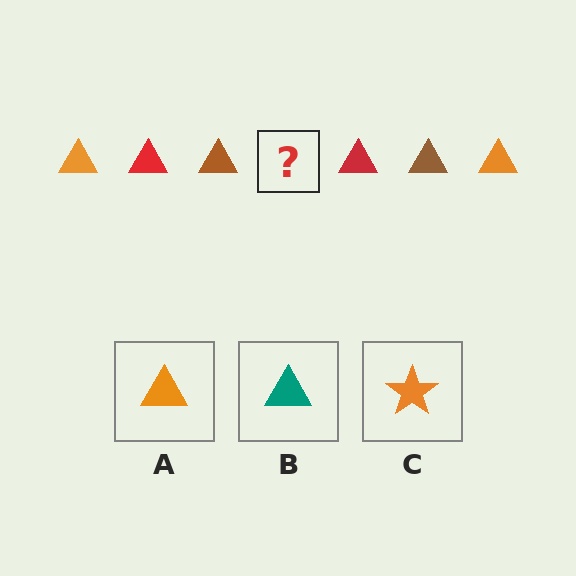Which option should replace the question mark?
Option A.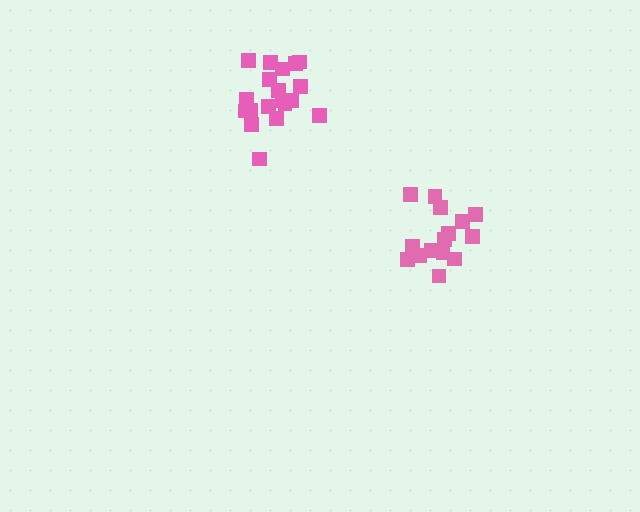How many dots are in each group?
Group 1: 15 dots, Group 2: 19 dots (34 total).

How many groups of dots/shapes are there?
There are 2 groups.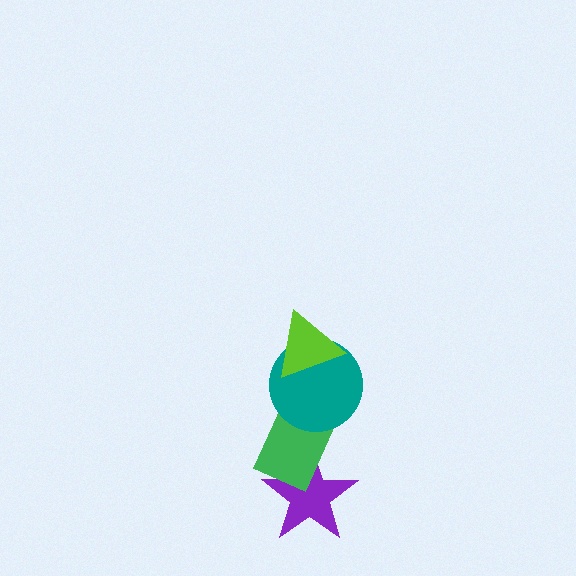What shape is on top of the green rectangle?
The teal circle is on top of the green rectangle.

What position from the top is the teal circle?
The teal circle is 2nd from the top.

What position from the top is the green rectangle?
The green rectangle is 3rd from the top.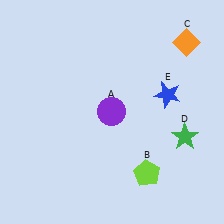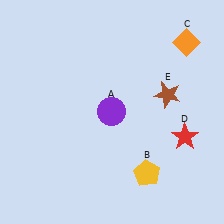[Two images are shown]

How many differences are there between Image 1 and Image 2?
There are 3 differences between the two images.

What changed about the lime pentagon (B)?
In Image 1, B is lime. In Image 2, it changed to yellow.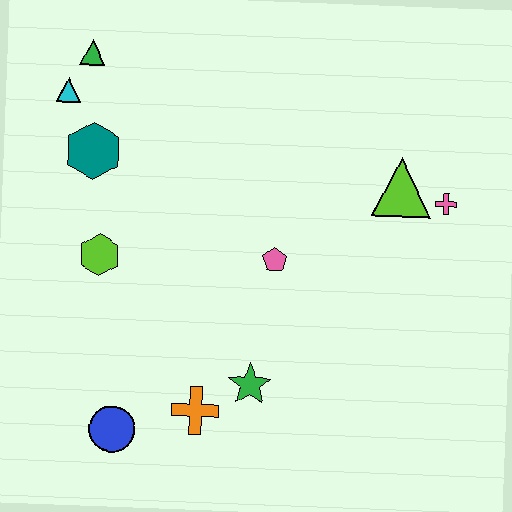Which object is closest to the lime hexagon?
The teal hexagon is closest to the lime hexagon.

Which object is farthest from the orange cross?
The green triangle is farthest from the orange cross.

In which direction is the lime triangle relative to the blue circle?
The lime triangle is to the right of the blue circle.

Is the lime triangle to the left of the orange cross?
No